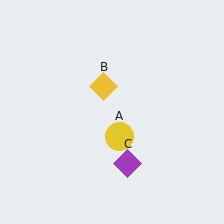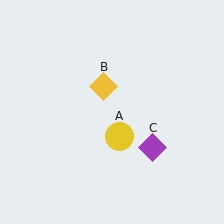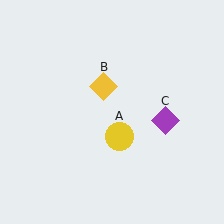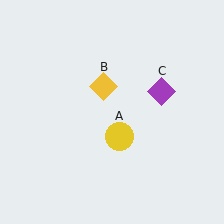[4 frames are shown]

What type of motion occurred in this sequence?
The purple diamond (object C) rotated counterclockwise around the center of the scene.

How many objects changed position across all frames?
1 object changed position: purple diamond (object C).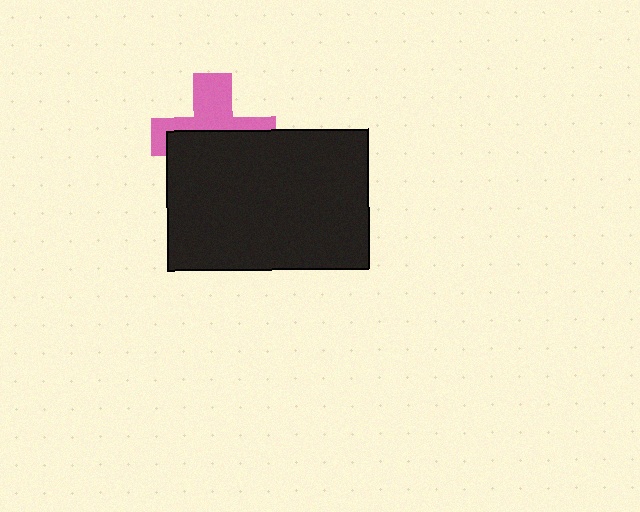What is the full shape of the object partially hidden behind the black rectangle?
The partially hidden object is a pink cross.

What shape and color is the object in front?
The object in front is a black rectangle.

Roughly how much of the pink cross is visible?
About half of it is visible (roughly 47%).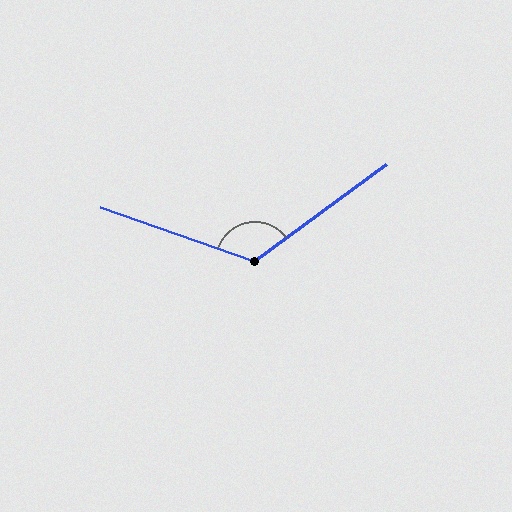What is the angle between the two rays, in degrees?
Approximately 125 degrees.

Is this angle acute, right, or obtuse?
It is obtuse.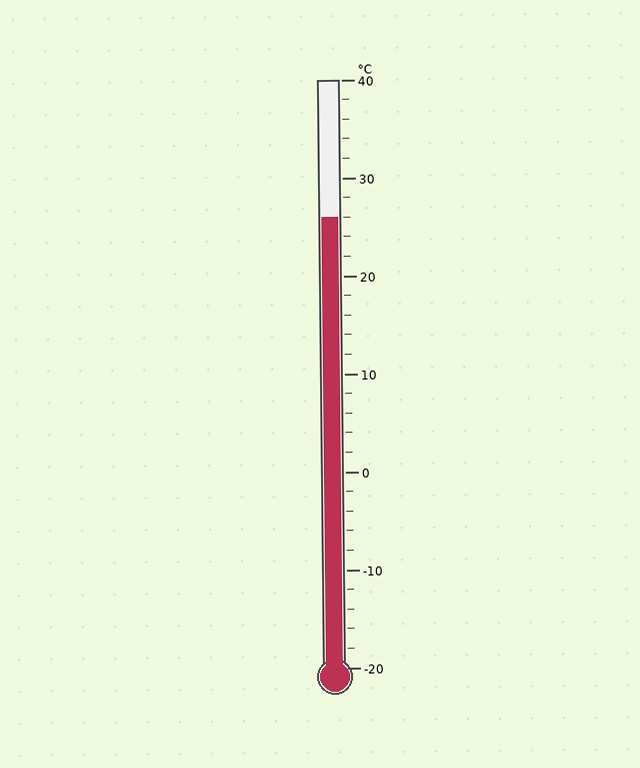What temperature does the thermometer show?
The thermometer shows approximately 26°C.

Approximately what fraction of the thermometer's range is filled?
The thermometer is filled to approximately 75% of its range.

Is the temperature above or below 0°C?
The temperature is above 0°C.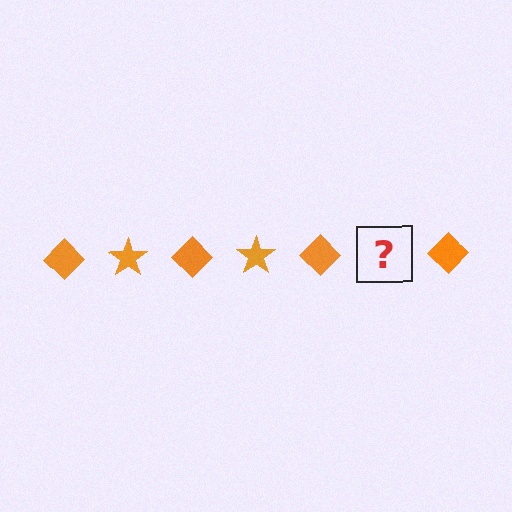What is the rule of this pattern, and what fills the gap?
The rule is that the pattern cycles through diamond, star shapes in orange. The gap should be filled with an orange star.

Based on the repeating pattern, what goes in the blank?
The blank should be an orange star.